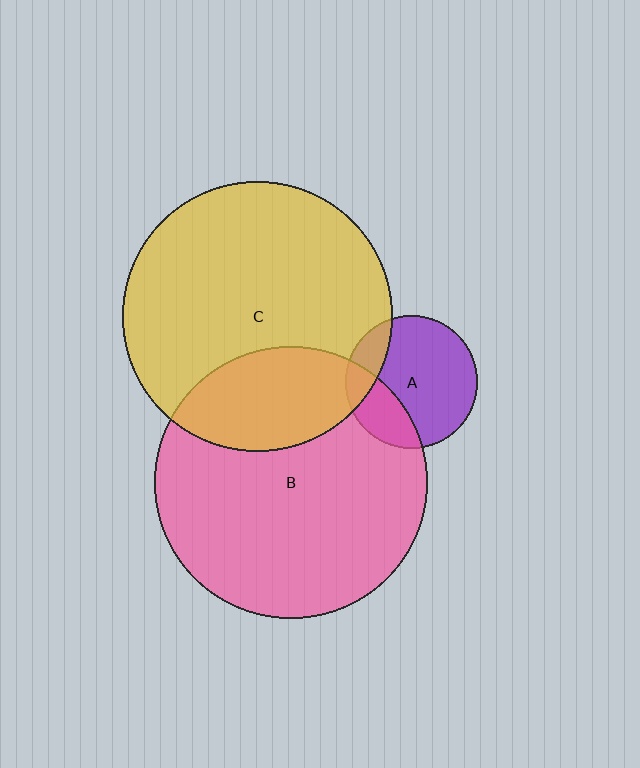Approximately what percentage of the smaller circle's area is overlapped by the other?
Approximately 15%.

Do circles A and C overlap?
Yes.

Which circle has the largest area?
Circle B (pink).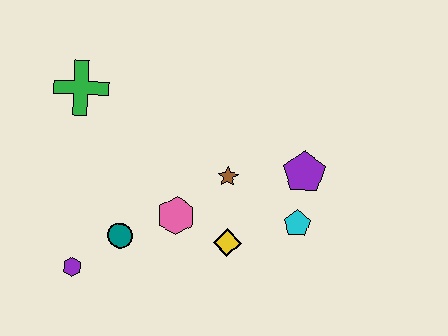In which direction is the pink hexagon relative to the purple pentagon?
The pink hexagon is to the left of the purple pentagon.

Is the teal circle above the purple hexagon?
Yes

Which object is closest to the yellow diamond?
The pink hexagon is closest to the yellow diamond.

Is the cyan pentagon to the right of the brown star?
Yes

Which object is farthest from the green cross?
The cyan pentagon is farthest from the green cross.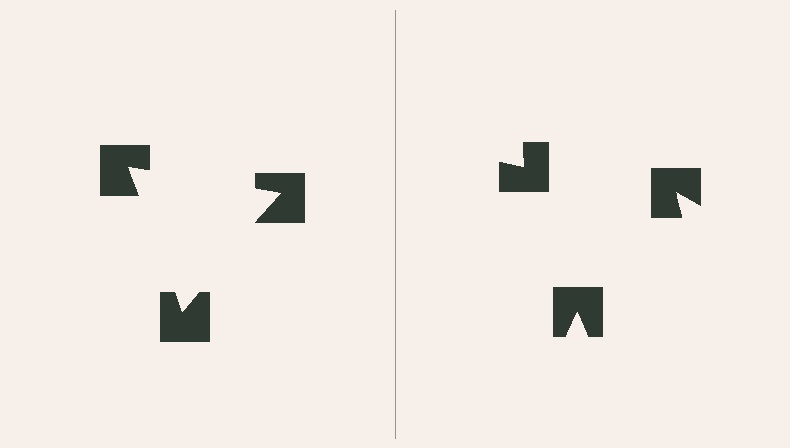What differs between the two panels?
The notched squares are positioned identically on both sides; only the wedge orientations differ. On the left they align to a triangle; on the right they are misaligned.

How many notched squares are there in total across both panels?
6 — 3 on each side.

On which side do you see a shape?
An illusory triangle appears on the left side. On the right side the wedge cuts are rotated, so no coherent shape forms.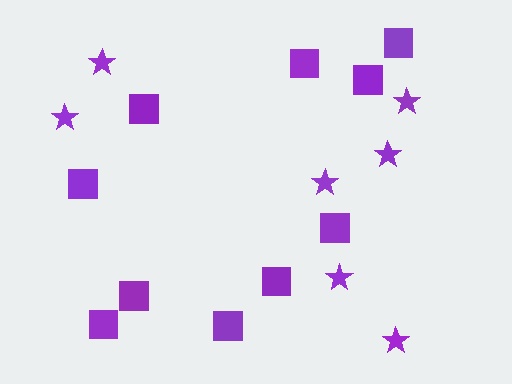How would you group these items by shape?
There are 2 groups: one group of squares (10) and one group of stars (7).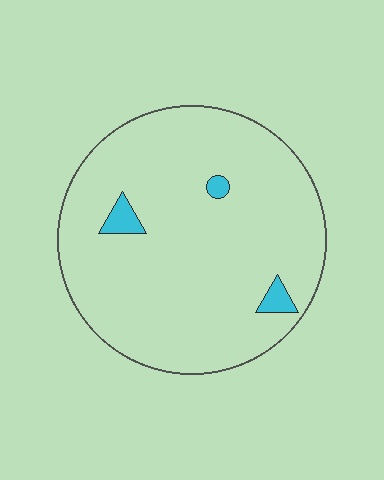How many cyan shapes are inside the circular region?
3.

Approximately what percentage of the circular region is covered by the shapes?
Approximately 5%.